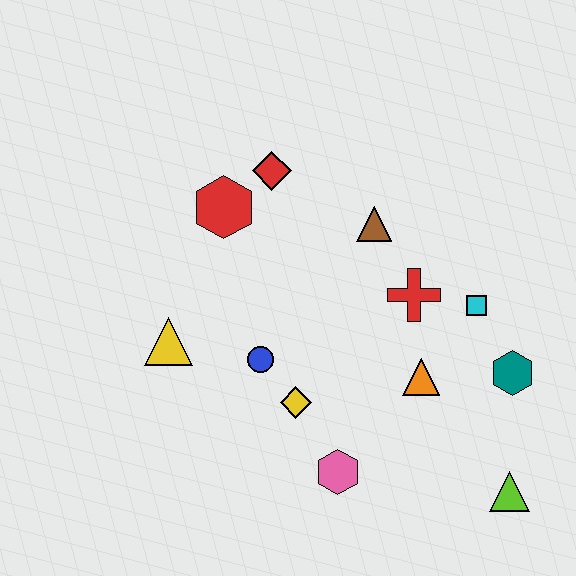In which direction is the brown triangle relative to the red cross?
The brown triangle is above the red cross.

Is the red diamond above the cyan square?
Yes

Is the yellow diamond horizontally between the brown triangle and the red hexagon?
Yes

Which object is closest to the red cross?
The cyan square is closest to the red cross.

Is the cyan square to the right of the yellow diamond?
Yes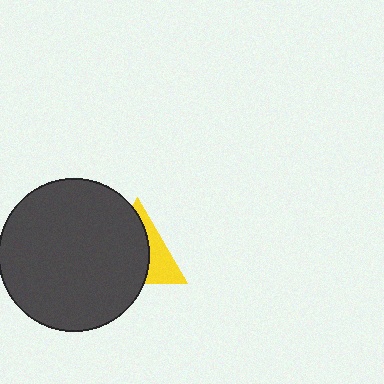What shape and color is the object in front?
The object in front is a dark gray circle.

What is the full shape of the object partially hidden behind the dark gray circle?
The partially hidden object is a yellow triangle.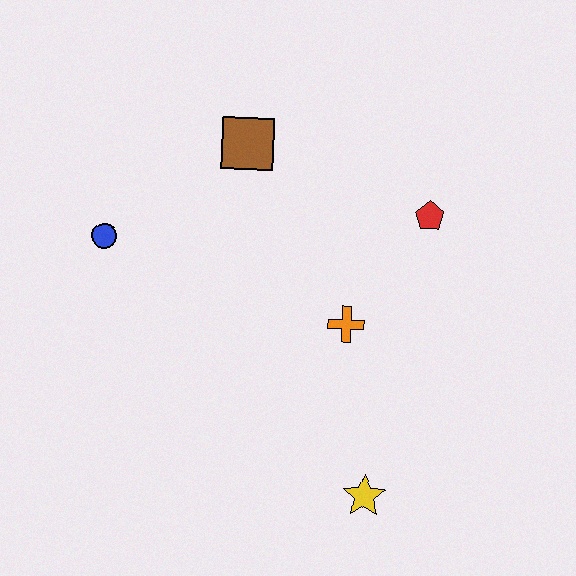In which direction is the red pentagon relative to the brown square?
The red pentagon is to the right of the brown square.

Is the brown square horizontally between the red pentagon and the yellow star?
No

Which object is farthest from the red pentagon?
The blue circle is farthest from the red pentagon.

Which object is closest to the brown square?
The blue circle is closest to the brown square.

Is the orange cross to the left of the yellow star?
Yes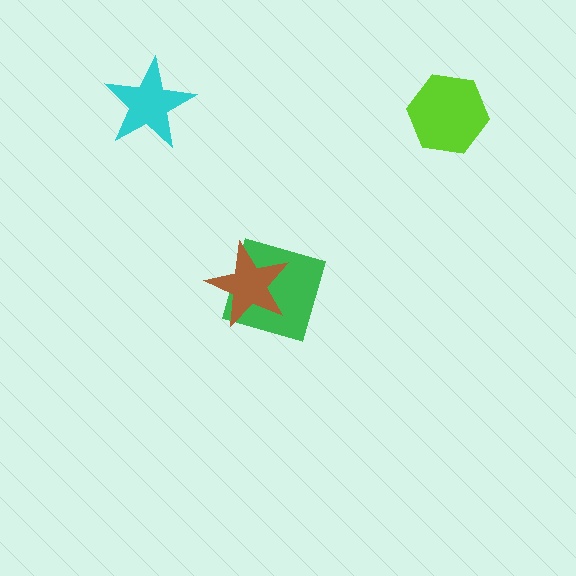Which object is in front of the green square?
The brown star is in front of the green square.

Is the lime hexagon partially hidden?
No, no other shape covers it.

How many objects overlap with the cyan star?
0 objects overlap with the cyan star.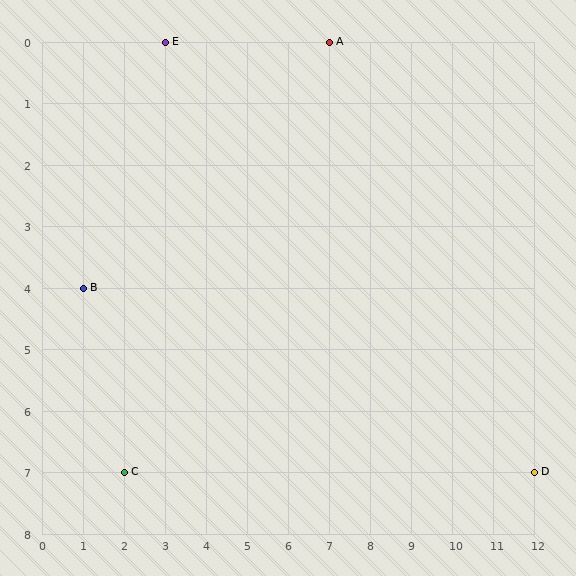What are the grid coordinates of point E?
Point E is at grid coordinates (3, 0).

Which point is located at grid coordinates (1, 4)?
Point B is at (1, 4).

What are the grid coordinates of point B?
Point B is at grid coordinates (1, 4).